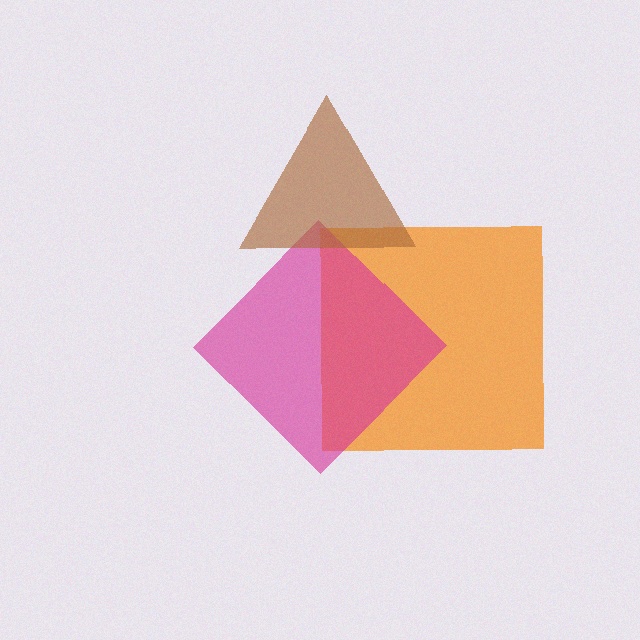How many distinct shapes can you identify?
There are 3 distinct shapes: an orange square, a magenta diamond, a brown triangle.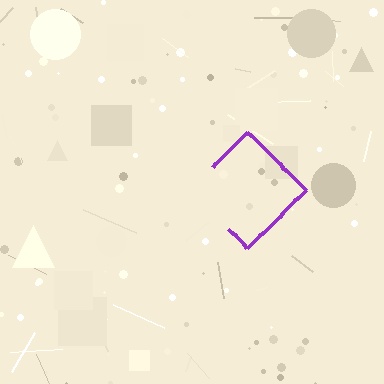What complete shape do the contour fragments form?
The contour fragments form a diamond.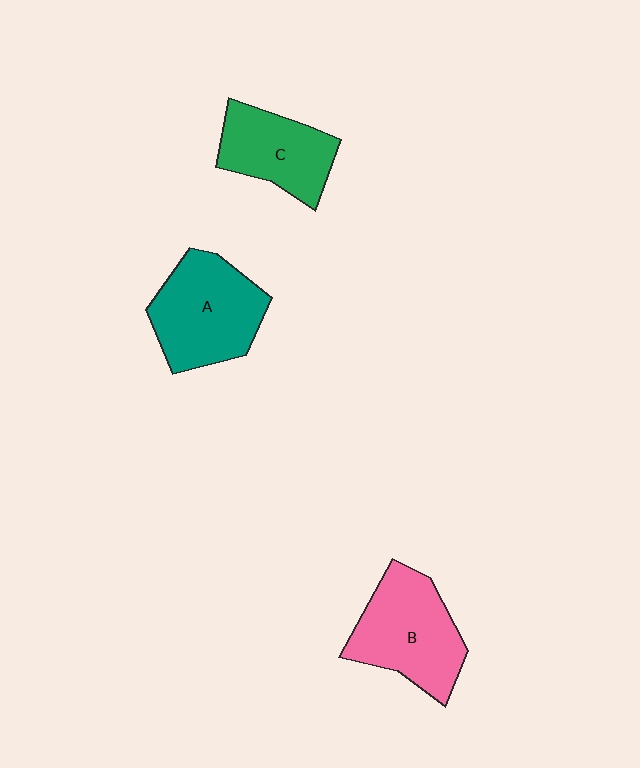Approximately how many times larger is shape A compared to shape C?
Approximately 1.3 times.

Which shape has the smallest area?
Shape C (green).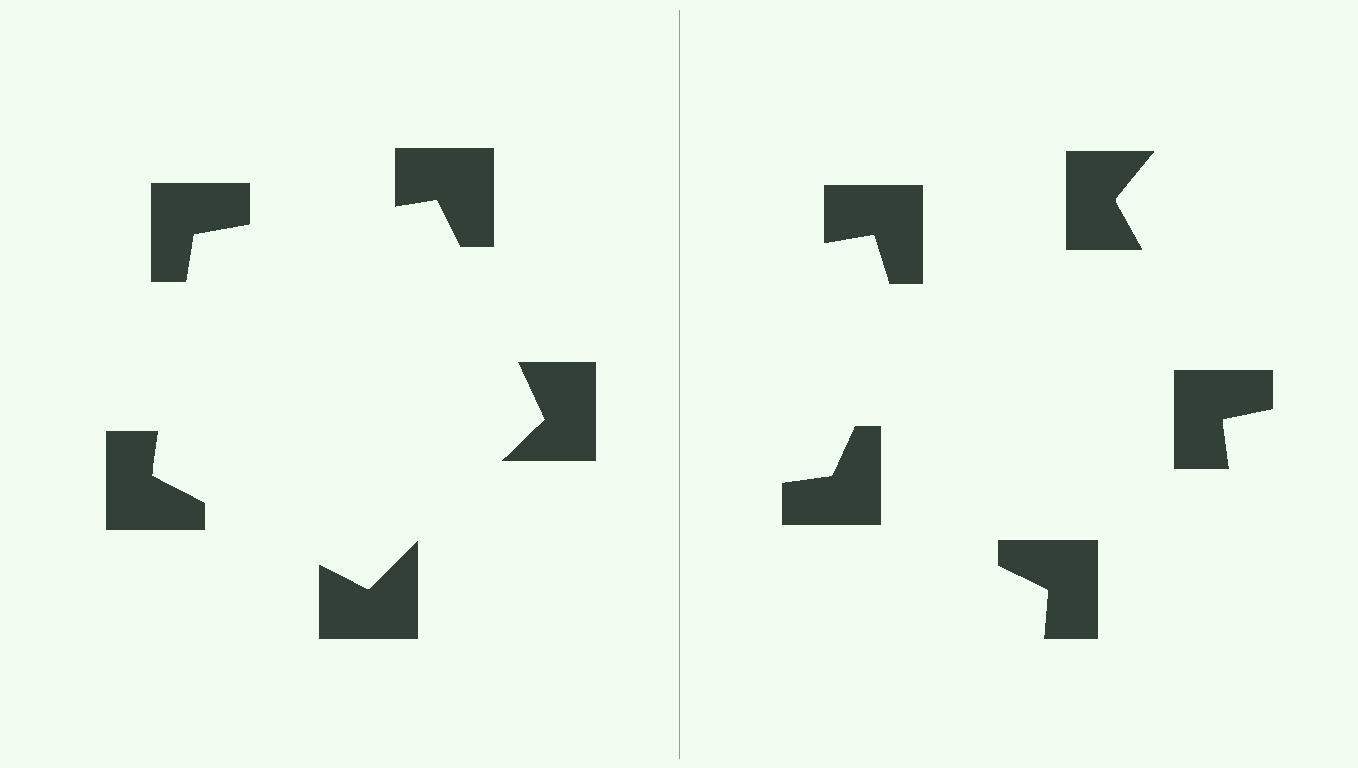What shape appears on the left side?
An illusory pentagon.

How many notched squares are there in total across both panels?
10 — 5 on each side.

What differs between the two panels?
The notched squares are positioned identically on both sides; only the wedge orientations differ. On the left they align to a pentagon; on the right they are misaligned.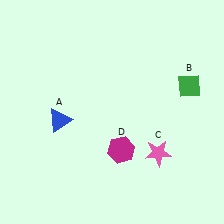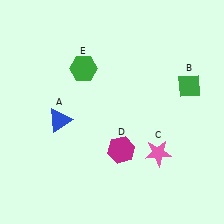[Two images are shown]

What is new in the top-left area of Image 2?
A green hexagon (E) was added in the top-left area of Image 2.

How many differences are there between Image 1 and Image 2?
There is 1 difference between the two images.